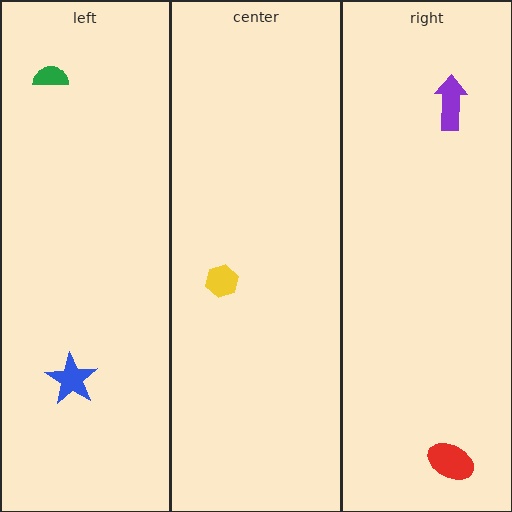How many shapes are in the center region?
1.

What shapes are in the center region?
The yellow hexagon.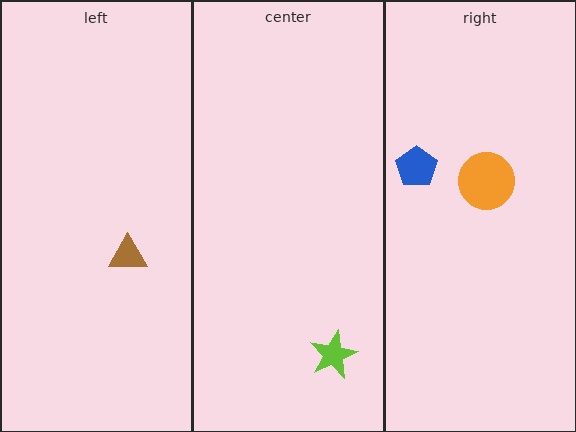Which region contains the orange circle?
The right region.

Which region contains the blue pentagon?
The right region.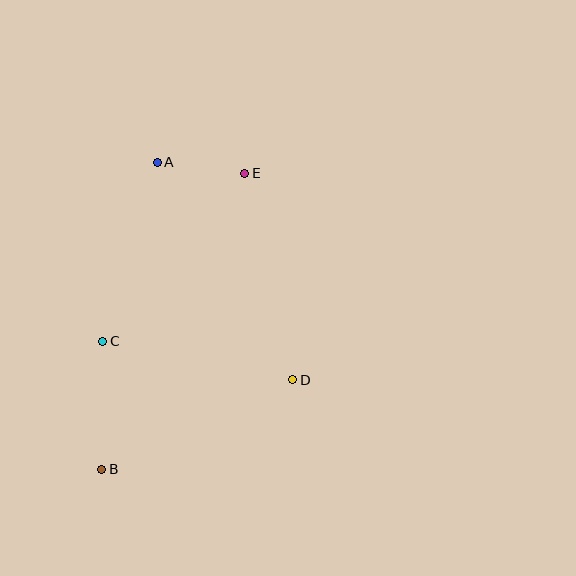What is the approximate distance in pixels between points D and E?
The distance between D and E is approximately 212 pixels.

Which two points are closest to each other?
Points A and E are closest to each other.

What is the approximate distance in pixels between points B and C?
The distance between B and C is approximately 128 pixels.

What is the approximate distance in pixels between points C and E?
The distance between C and E is approximately 220 pixels.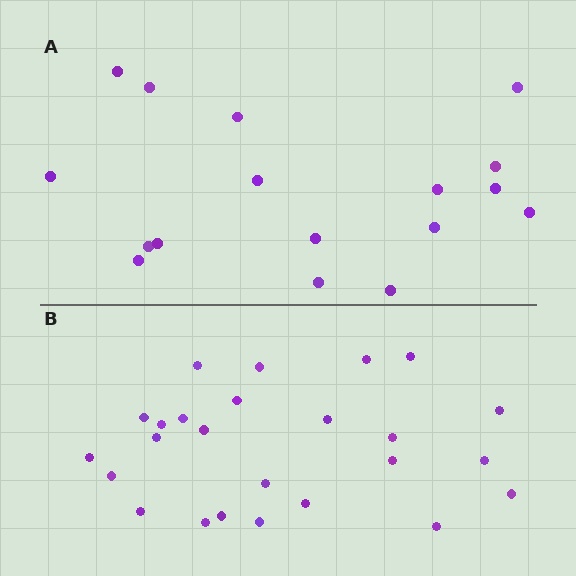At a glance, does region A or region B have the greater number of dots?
Region B (the bottom region) has more dots.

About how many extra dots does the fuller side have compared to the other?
Region B has roughly 8 or so more dots than region A.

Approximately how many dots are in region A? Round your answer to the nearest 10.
About 20 dots. (The exact count is 17, which rounds to 20.)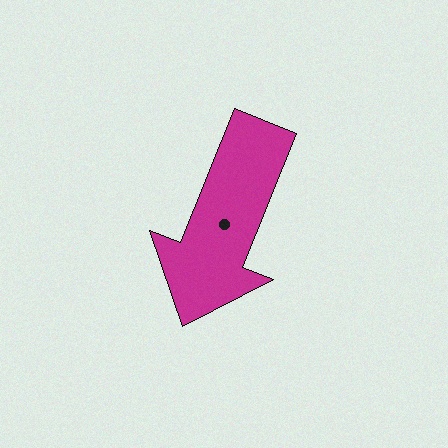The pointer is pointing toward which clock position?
Roughly 7 o'clock.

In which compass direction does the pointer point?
South.